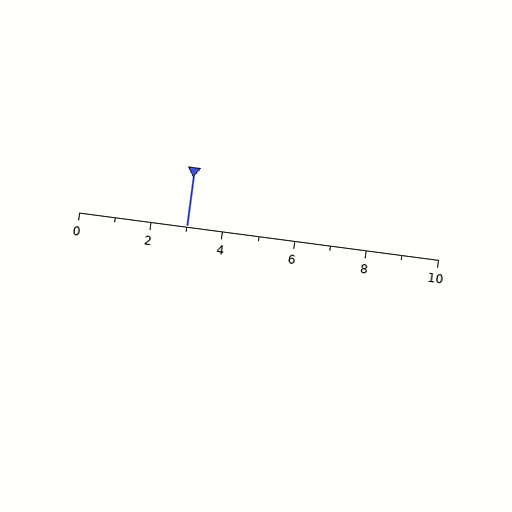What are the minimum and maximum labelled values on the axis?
The axis runs from 0 to 10.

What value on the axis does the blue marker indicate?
The marker indicates approximately 3.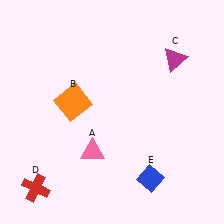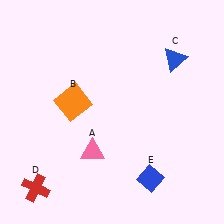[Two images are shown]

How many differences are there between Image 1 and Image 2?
There is 1 difference between the two images.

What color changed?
The triangle (C) changed from magenta in Image 1 to blue in Image 2.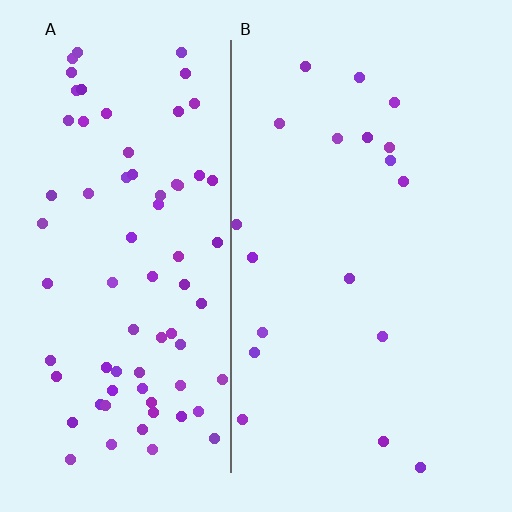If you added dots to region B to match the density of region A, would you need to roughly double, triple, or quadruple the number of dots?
Approximately quadruple.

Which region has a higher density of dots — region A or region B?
A (the left).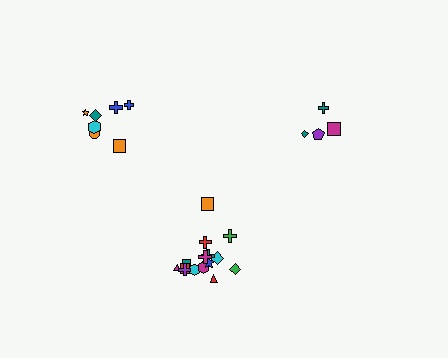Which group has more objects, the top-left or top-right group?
The top-left group.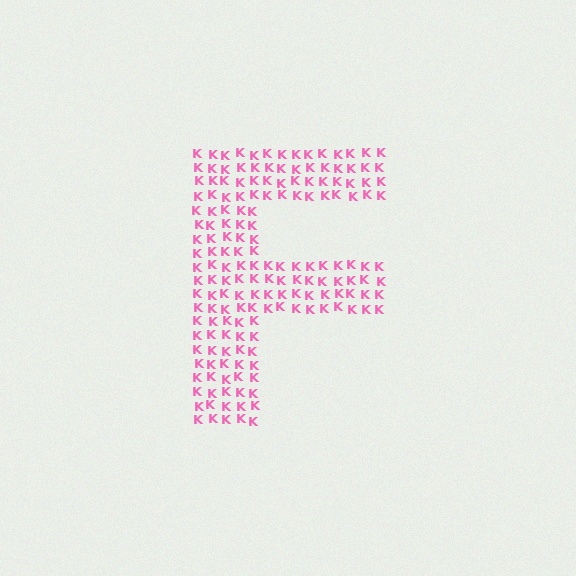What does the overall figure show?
The overall figure shows the letter F.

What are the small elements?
The small elements are letter K's.